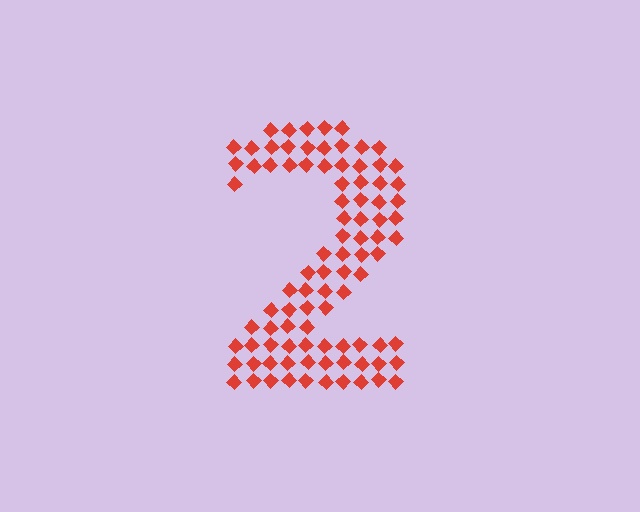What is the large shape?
The large shape is the digit 2.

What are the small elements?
The small elements are diamonds.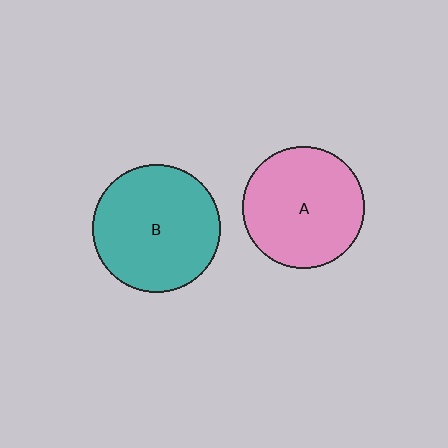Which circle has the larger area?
Circle B (teal).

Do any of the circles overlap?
No, none of the circles overlap.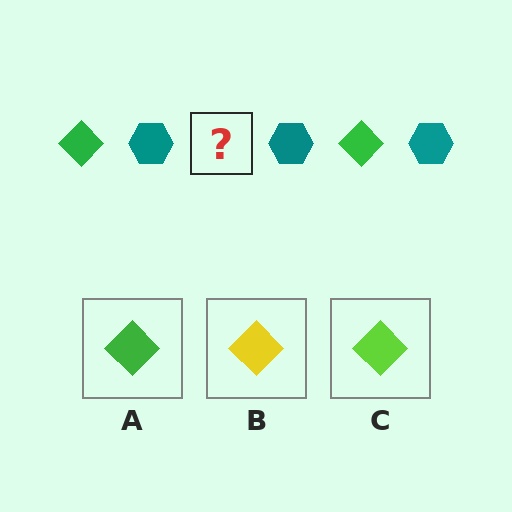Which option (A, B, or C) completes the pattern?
A.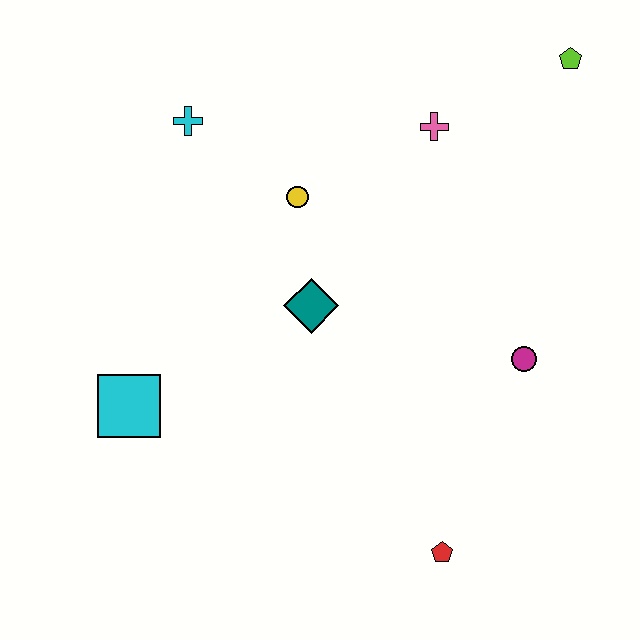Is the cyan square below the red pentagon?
No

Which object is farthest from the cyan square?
The lime pentagon is farthest from the cyan square.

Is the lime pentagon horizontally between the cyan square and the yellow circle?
No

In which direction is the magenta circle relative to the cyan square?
The magenta circle is to the right of the cyan square.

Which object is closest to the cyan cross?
The yellow circle is closest to the cyan cross.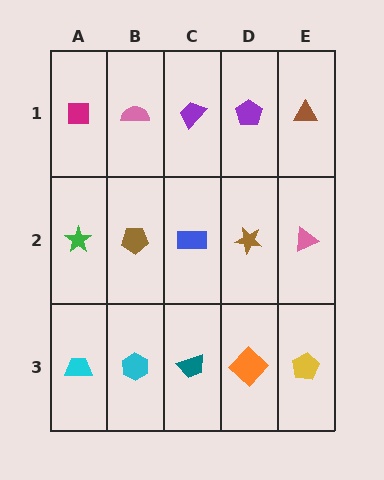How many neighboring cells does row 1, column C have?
3.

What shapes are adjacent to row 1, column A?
A green star (row 2, column A), a pink semicircle (row 1, column B).